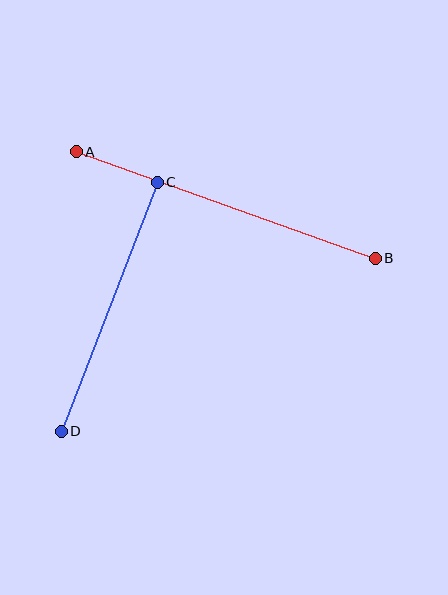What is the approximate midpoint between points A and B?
The midpoint is at approximately (226, 205) pixels.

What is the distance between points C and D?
The distance is approximately 267 pixels.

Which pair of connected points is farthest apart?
Points A and B are farthest apart.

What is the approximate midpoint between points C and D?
The midpoint is at approximately (109, 307) pixels.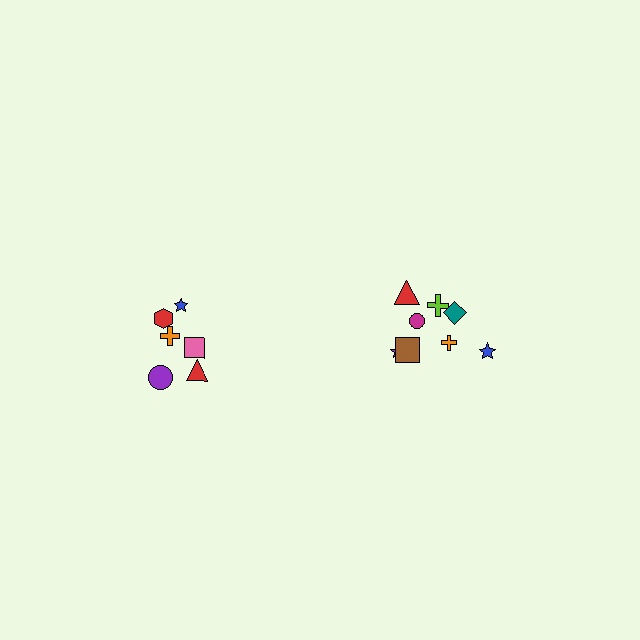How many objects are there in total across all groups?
There are 14 objects.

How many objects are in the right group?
There are 8 objects.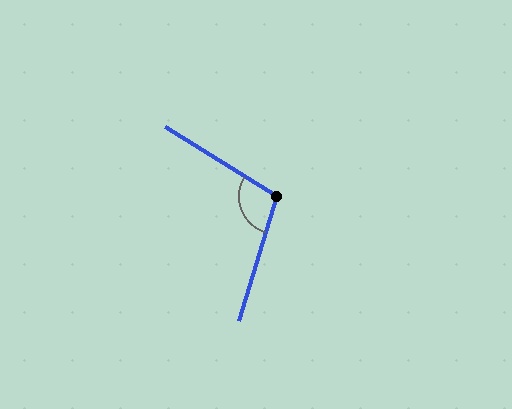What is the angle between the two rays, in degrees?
Approximately 105 degrees.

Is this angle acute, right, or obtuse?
It is obtuse.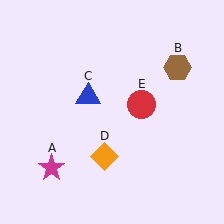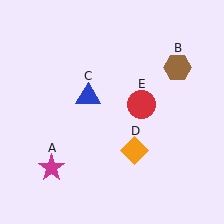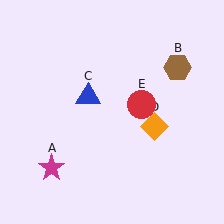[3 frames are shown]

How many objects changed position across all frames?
1 object changed position: orange diamond (object D).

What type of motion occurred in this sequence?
The orange diamond (object D) rotated counterclockwise around the center of the scene.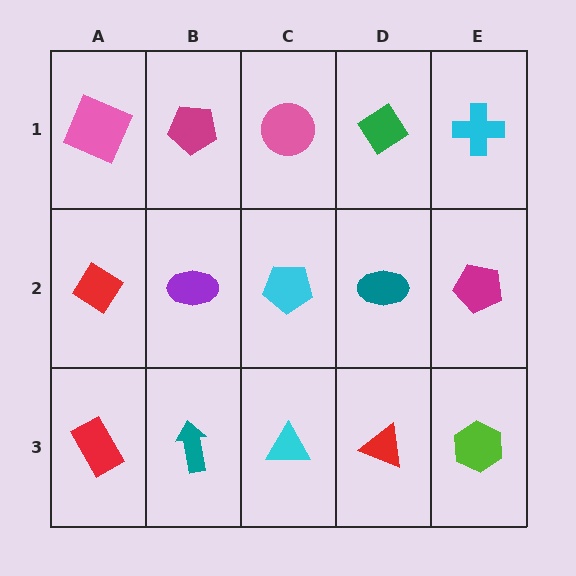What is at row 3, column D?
A red triangle.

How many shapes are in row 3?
5 shapes.